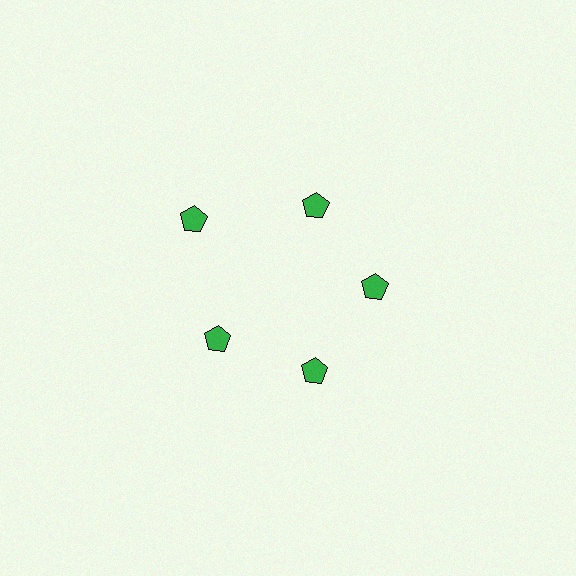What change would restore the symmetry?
The symmetry would be restored by moving it inward, back onto the ring so that all 5 pentagons sit at equal angles and equal distance from the center.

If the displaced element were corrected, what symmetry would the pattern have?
It would have 5-fold rotational symmetry — the pattern would map onto itself every 72 degrees.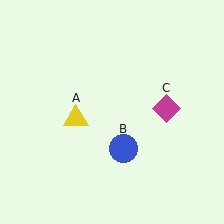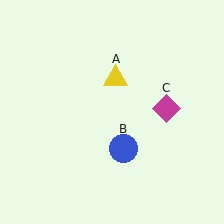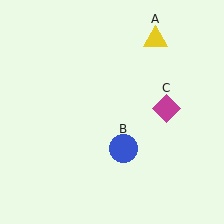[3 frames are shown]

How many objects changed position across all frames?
1 object changed position: yellow triangle (object A).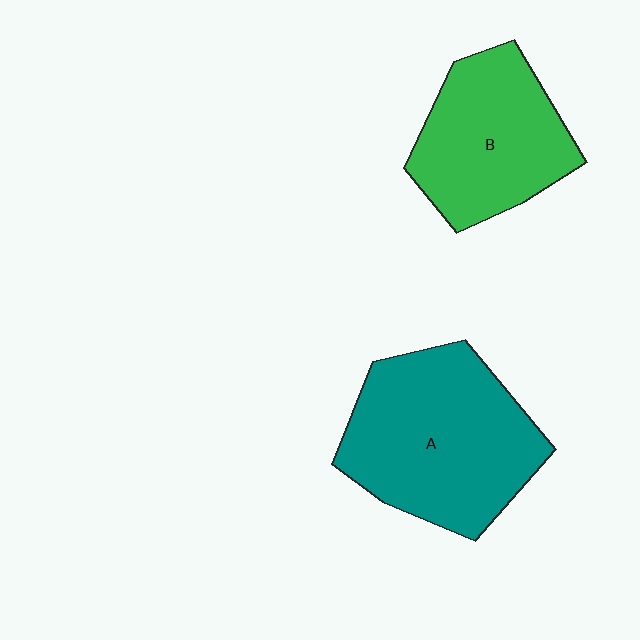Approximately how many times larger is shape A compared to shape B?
Approximately 1.3 times.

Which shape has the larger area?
Shape A (teal).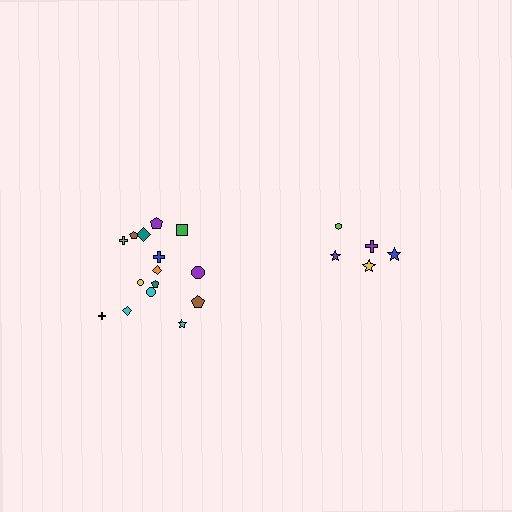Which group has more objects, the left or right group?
The left group.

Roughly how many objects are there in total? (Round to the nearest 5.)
Roughly 20 objects in total.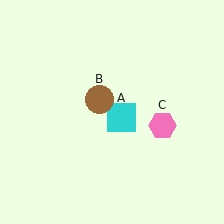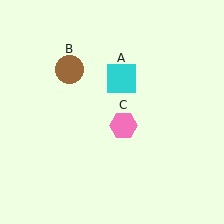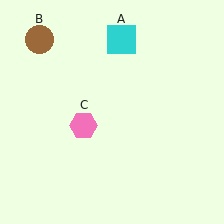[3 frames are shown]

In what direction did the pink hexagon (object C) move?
The pink hexagon (object C) moved left.